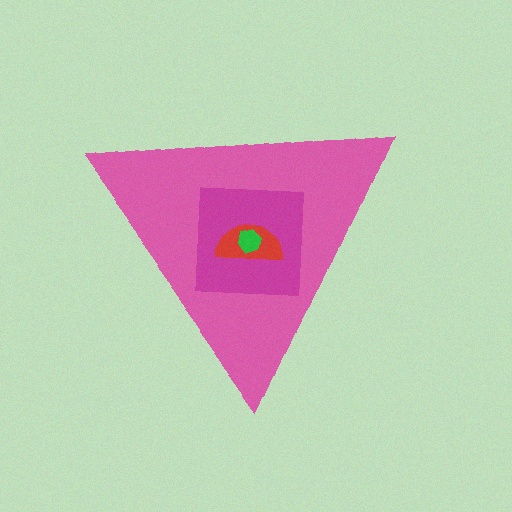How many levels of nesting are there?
4.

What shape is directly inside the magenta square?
The red semicircle.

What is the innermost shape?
The green hexagon.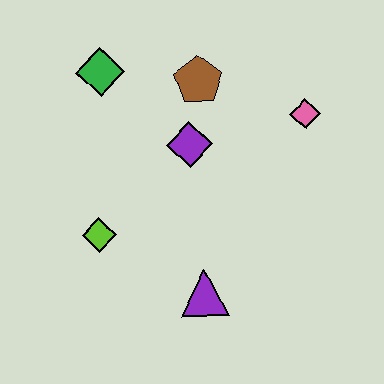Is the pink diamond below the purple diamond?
No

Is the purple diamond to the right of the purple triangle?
No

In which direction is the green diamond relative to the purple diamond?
The green diamond is to the left of the purple diamond.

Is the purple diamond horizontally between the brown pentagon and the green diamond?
Yes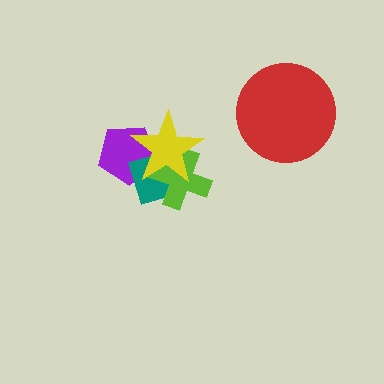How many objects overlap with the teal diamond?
3 objects overlap with the teal diamond.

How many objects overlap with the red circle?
0 objects overlap with the red circle.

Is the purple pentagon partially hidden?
Yes, it is partially covered by another shape.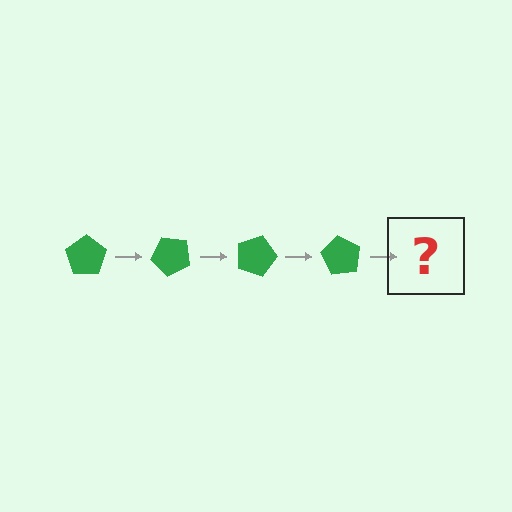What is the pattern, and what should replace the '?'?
The pattern is that the pentagon rotates 45 degrees each step. The '?' should be a green pentagon rotated 180 degrees.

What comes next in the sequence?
The next element should be a green pentagon rotated 180 degrees.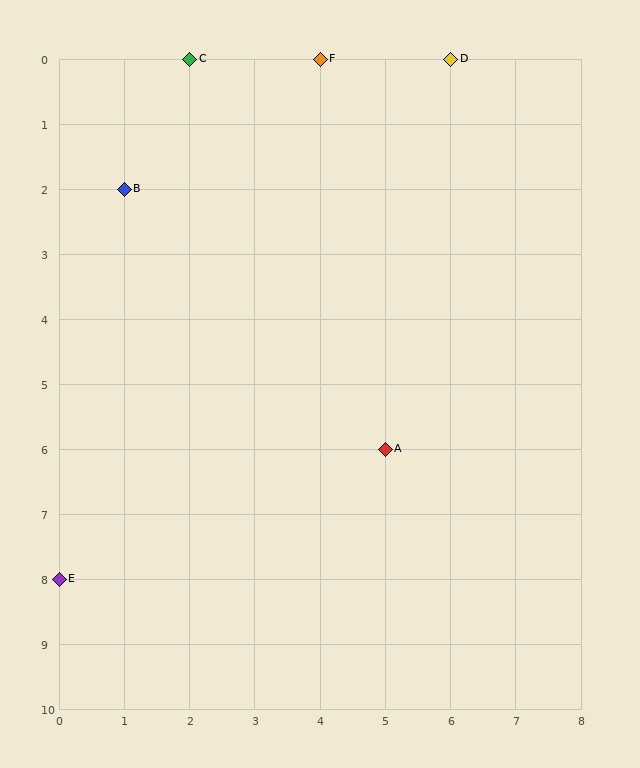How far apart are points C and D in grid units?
Points C and D are 4 columns apart.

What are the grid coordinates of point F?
Point F is at grid coordinates (4, 0).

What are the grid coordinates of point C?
Point C is at grid coordinates (2, 0).